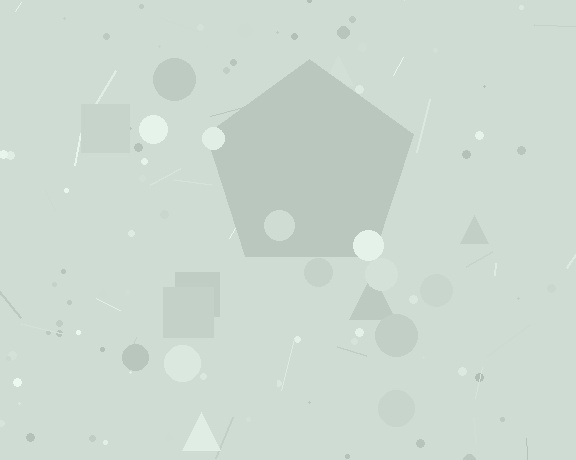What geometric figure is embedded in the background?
A pentagon is embedded in the background.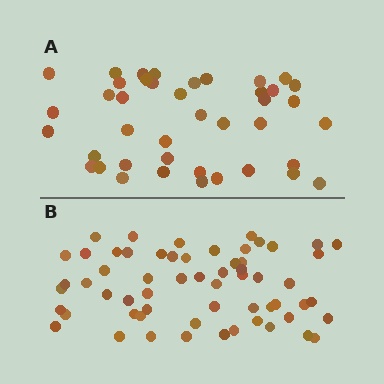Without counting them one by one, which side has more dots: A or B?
Region B (the bottom region) has more dots.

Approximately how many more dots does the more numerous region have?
Region B has approximately 20 more dots than region A.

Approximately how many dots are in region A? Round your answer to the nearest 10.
About 40 dots. (The exact count is 41, which rounds to 40.)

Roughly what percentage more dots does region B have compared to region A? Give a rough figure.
About 45% more.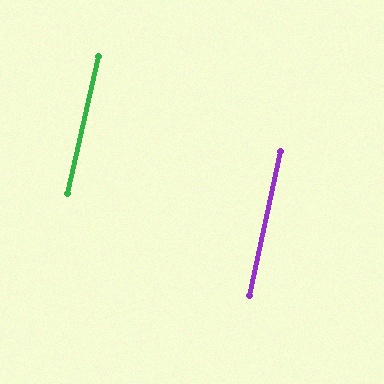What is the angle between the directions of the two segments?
Approximately 1 degree.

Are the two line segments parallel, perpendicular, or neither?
Parallel — their directions differ by only 0.7°.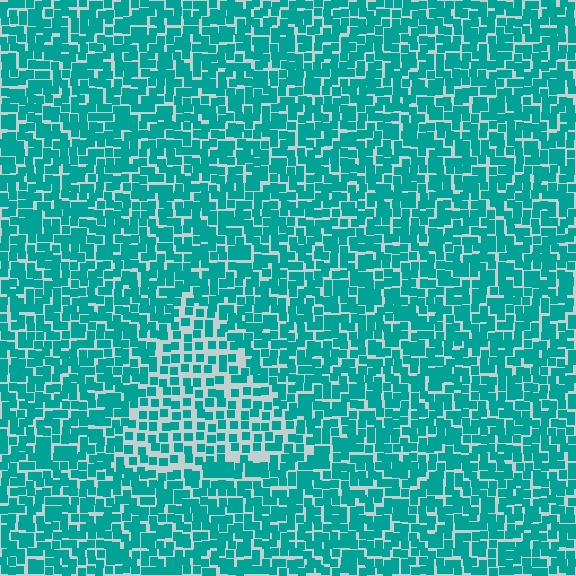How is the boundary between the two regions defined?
The boundary is defined by a change in element density (approximately 1.7x ratio). All elements are the same color, size, and shape.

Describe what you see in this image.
The image contains small teal elements arranged at two different densities. A triangle-shaped region is visible where the elements are less densely packed than the surrounding area.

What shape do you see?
I see a triangle.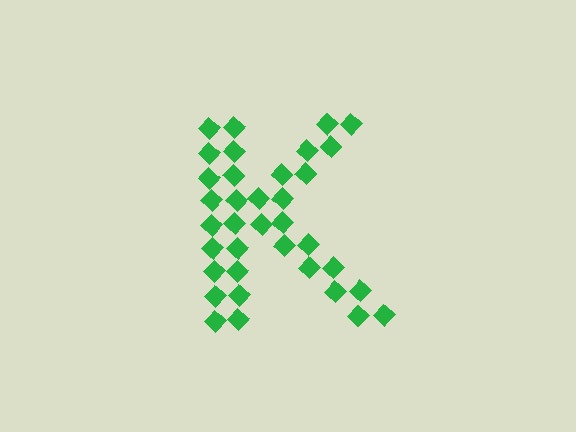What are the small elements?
The small elements are diamonds.